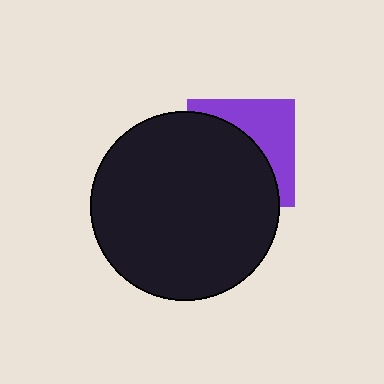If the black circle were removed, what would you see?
You would see the complete purple square.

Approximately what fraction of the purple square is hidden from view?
Roughly 60% of the purple square is hidden behind the black circle.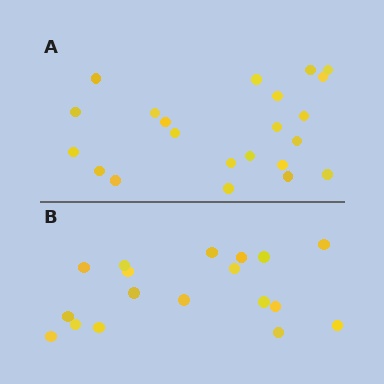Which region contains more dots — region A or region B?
Region A (the top region) has more dots.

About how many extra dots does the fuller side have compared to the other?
Region A has about 4 more dots than region B.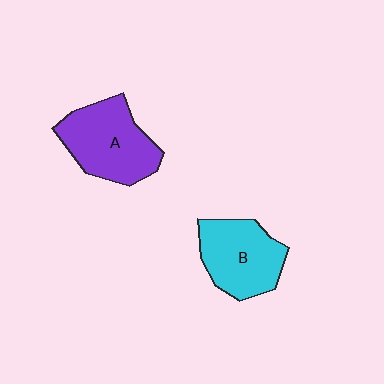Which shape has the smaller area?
Shape B (cyan).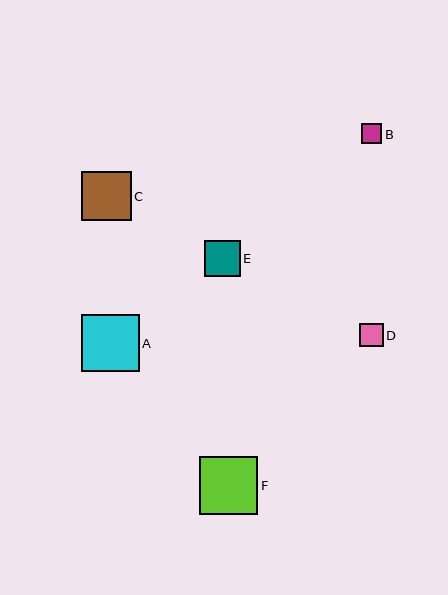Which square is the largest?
Square F is the largest with a size of approximately 58 pixels.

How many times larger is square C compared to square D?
Square C is approximately 2.1 times the size of square D.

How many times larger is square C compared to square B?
Square C is approximately 2.4 times the size of square B.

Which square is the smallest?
Square B is the smallest with a size of approximately 20 pixels.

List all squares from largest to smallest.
From largest to smallest: F, A, C, E, D, B.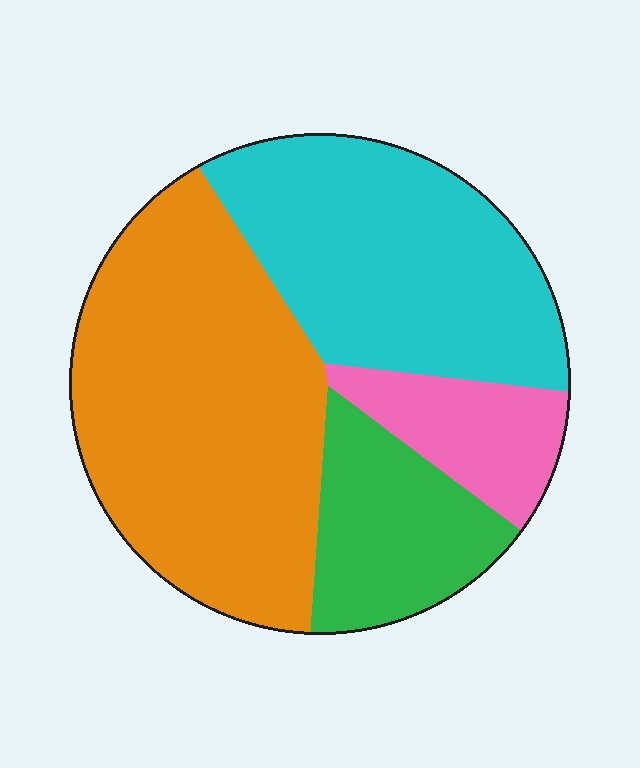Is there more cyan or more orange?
Orange.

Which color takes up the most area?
Orange, at roughly 45%.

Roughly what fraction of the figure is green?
Green takes up less than a sixth of the figure.